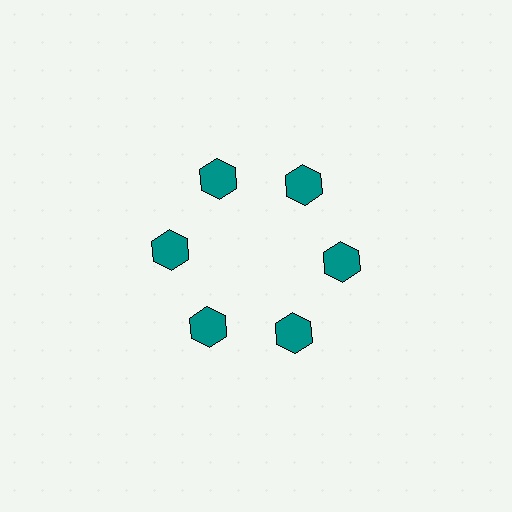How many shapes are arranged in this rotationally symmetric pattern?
There are 6 shapes, arranged in 6 groups of 1.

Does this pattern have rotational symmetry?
Yes, this pattern has 6-fold rotational symmetry. It looks the same after rotating 60 degrees around the center.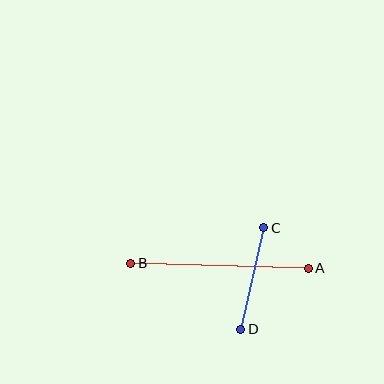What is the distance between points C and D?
The distance is approximately 104 pixels.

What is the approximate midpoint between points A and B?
The midpoint is at approximately (219, 266) pixels.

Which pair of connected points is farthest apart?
Points A and B are farthest apart.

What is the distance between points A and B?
The distance is approximately 177 pixels.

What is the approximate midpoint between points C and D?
The midpoint is at approximately (252, 279) pixels.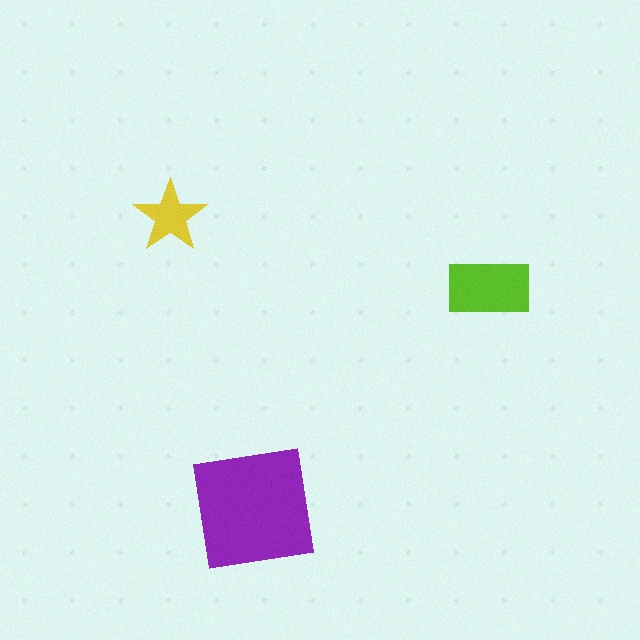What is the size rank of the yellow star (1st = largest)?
3rd.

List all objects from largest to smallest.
The purple square, the lime rectangle, the yellow star.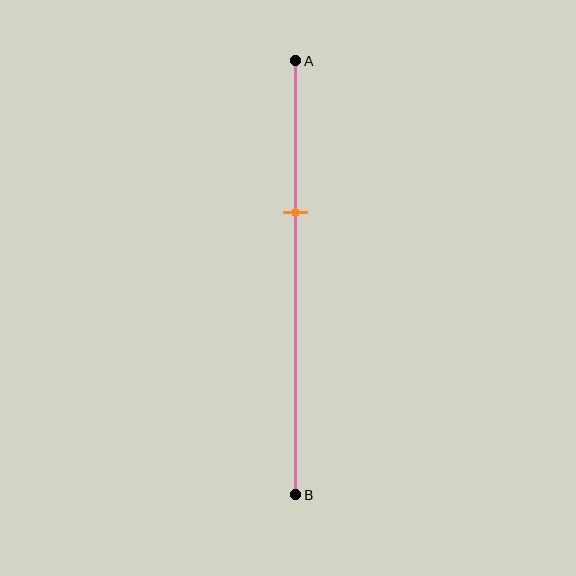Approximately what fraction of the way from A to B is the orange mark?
The orange mark is approximately 35% of the way from A to B.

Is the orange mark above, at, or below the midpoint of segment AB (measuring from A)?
The orange mark is above the midpoint of segment AB.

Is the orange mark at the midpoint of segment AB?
No, the mark is at about 35% from A, not at the 50% midpoint.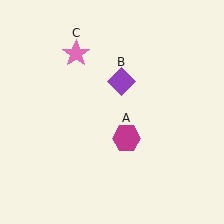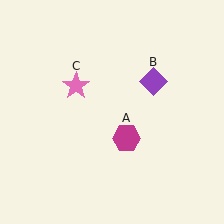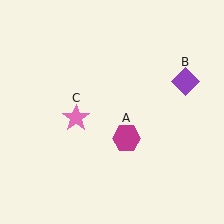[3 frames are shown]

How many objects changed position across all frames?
2 objects changed position: purple diamond (object B), pink star (object C).